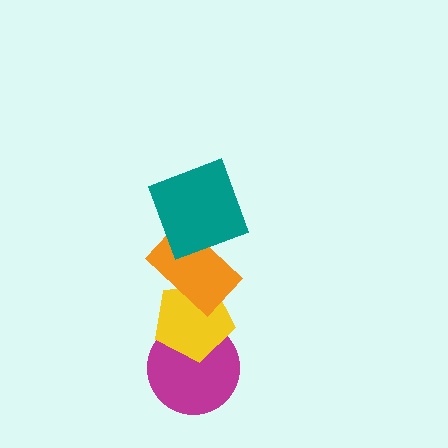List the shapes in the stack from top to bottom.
From top to bottom: the teal square, the orange rectangle, the yellow pentagon, the magenta circle.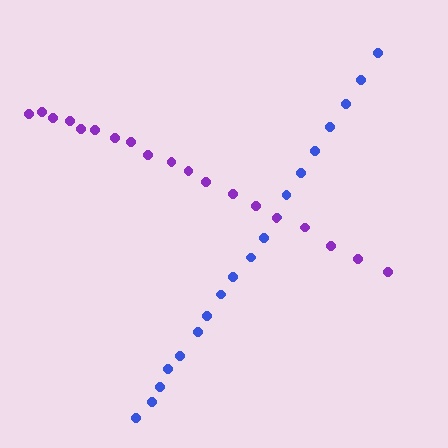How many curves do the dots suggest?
There are 2 distinct paths.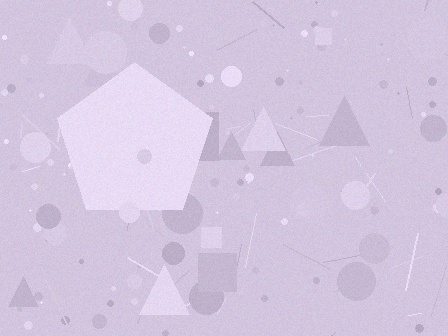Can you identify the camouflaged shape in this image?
The camouflaged shape is a pentagon.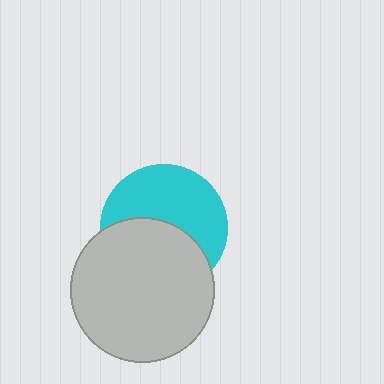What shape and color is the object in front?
The object in front is a light gray circle.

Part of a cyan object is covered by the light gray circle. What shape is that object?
It is a circle.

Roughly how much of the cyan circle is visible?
About half of it is visible (roughly 53%).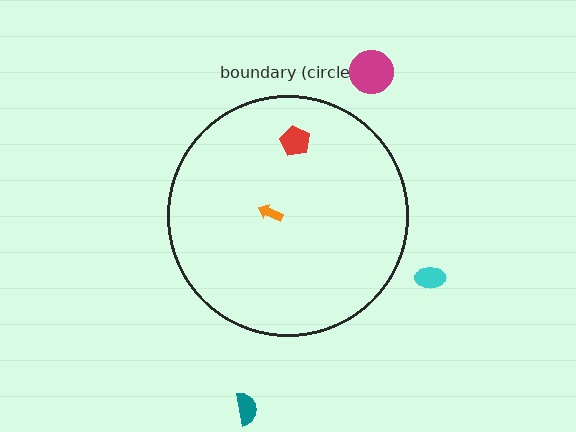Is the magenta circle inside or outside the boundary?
Outside.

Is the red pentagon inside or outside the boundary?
Inside.